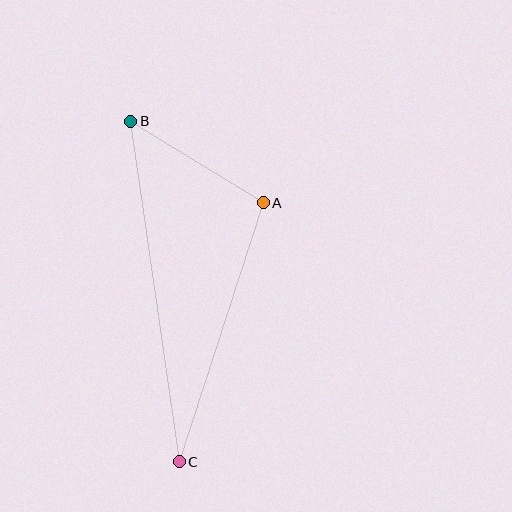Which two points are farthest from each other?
Points B and C are farthest from each other.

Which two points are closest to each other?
Points A and B are closest to each other.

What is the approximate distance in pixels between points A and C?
The distance between A and C is approximately 272 pixels.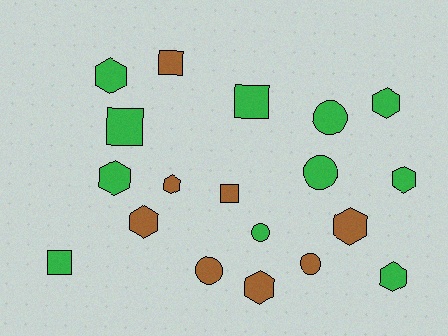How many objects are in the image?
There are 19 objects.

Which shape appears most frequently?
Hexagon, with 9 objects.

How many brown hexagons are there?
There are 4 brown hexagons.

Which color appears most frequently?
Green, with 11 objects.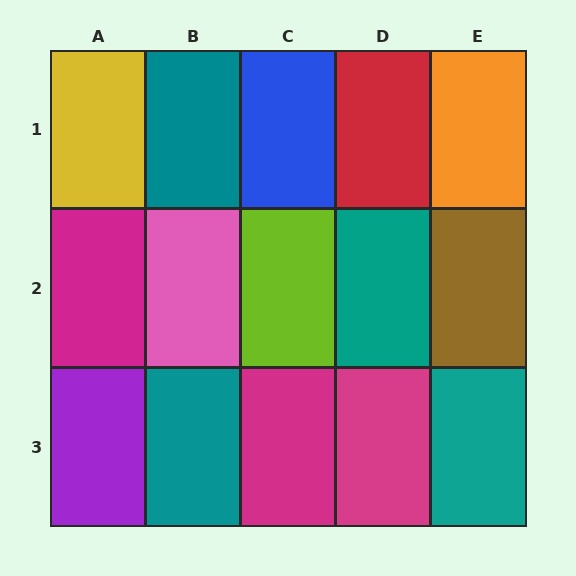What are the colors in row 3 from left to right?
Purple, teal, magenta, magenta, teal.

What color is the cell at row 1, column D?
Red.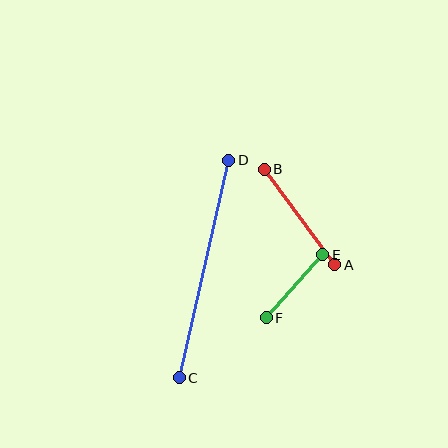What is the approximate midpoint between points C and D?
The midpoint is at approximately (204, 269) pixels.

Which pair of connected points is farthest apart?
Points C and D are farthest apart.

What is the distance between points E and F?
The distance is approximately 85 pixels.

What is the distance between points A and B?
The distance is approximately 118 pixels.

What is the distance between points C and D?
The distance is approximately 223 pixels.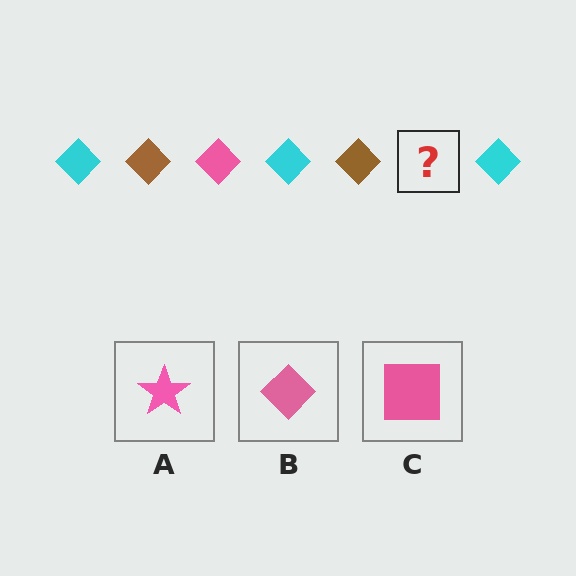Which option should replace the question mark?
Option B.